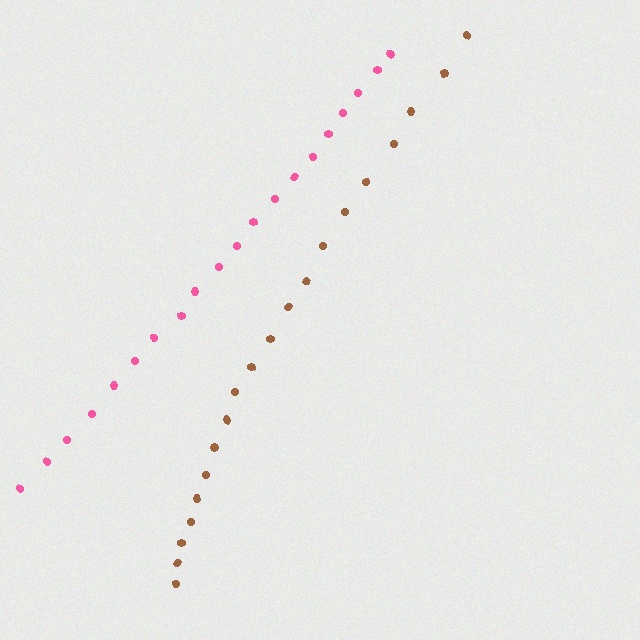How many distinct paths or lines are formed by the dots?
There are 2 distinct paths.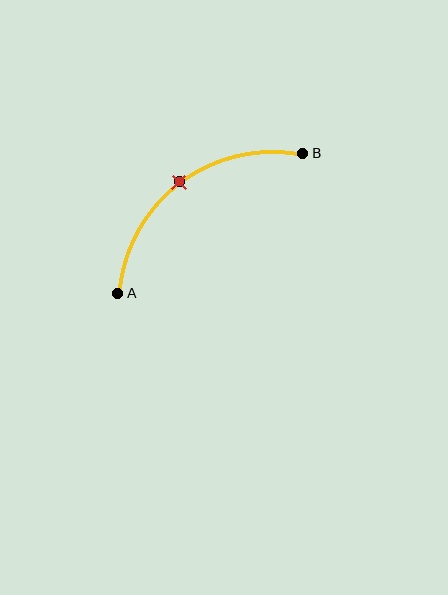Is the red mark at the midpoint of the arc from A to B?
Yes. The red mark lies on the arc at equal arc-length from both A and B — it is the arc midpoint.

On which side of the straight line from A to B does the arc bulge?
The arc bulges above and to the left of the straight line connecting A and B.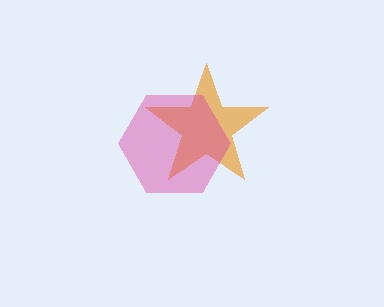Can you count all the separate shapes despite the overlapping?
Yes, there are 2 separate shapes.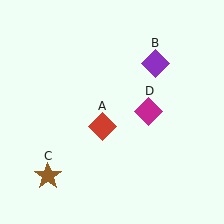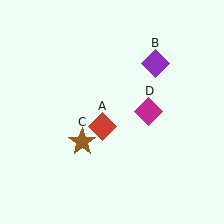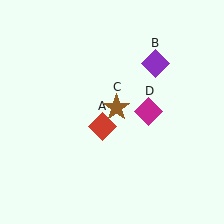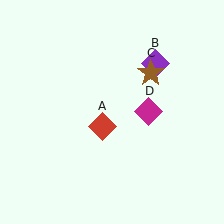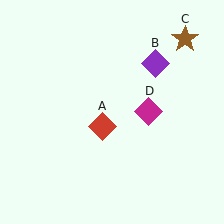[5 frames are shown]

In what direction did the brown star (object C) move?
The brown star (object C) moved up and to the right.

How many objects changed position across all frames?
1 object changed position: brown star (object C).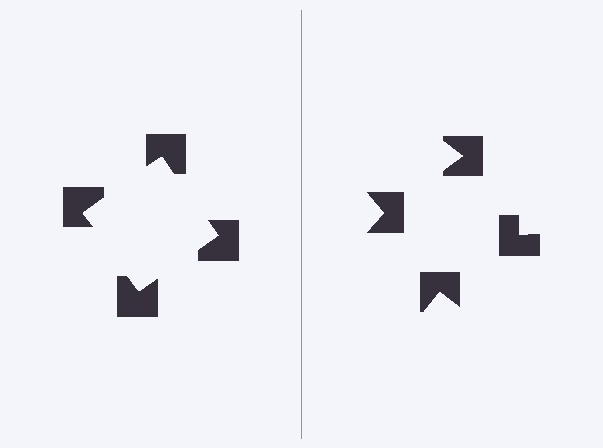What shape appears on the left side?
An illusory square.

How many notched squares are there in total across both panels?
8 — 4 on each side.